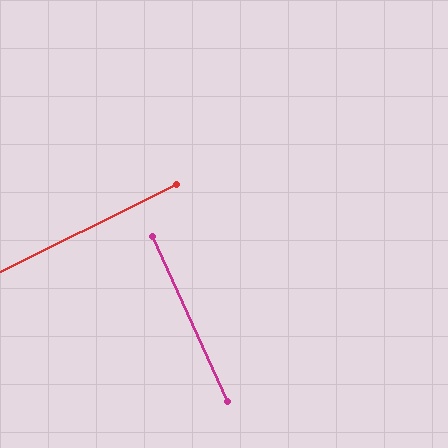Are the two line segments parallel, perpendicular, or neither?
Perpendicular — they meet at approximately 88°.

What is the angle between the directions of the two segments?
Approximately 88 degrees.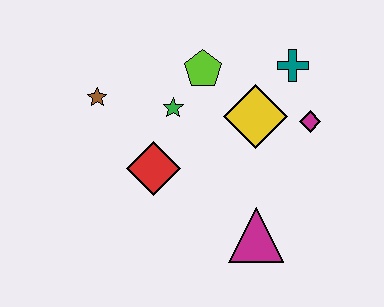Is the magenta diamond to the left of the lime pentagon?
No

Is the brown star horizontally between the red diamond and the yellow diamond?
No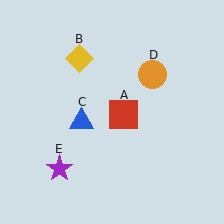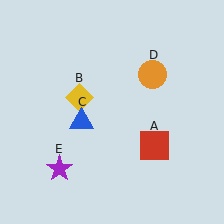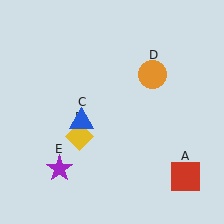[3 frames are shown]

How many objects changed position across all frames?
2 objects changed position: red square (object A), yellow diamond (object B).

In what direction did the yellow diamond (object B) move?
The yellow diamond (object B) moved down.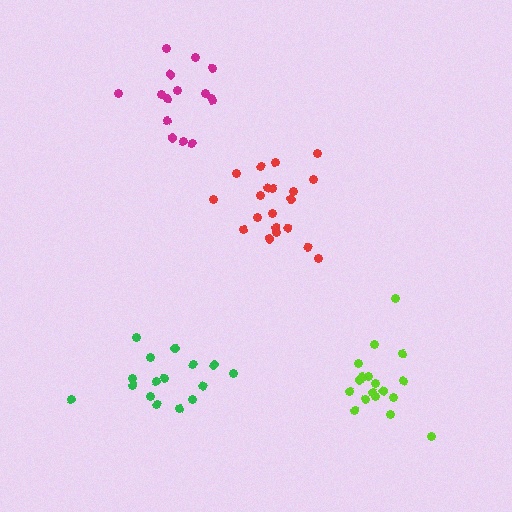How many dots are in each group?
Group 1: 16 dots, Group 2: 21 dots, Group 3: 18 dots, Group 4: 15 dots (70 total).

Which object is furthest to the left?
The green cluster is leftmost.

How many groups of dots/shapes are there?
There are 4 groups.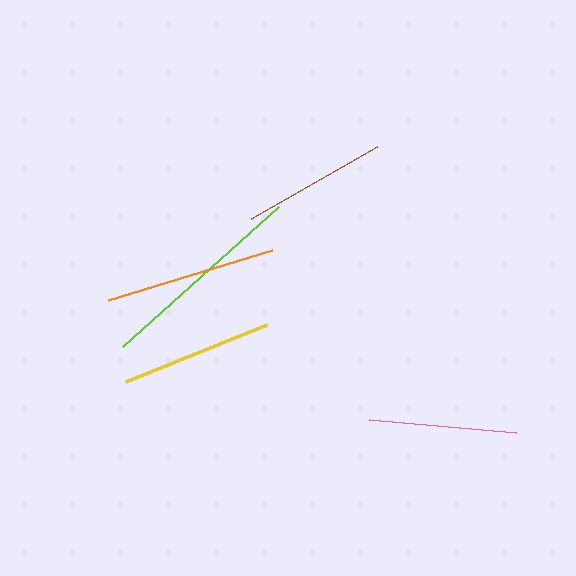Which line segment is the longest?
The lime line is the longest at approximately 210 pixels.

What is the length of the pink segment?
The pink segment is approximately 147 pixels long.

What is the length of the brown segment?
The brown segment is approximately 145 pixels long.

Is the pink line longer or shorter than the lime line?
The lime line is longer than the pink line.